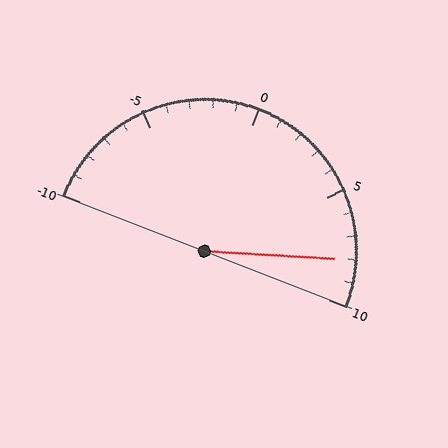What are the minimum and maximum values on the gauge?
The gauge ranges from -10 to 10.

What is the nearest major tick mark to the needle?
The nearest major tick mark is 10.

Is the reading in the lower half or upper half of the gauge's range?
The reading is in the upper half of the range (-10 to 10).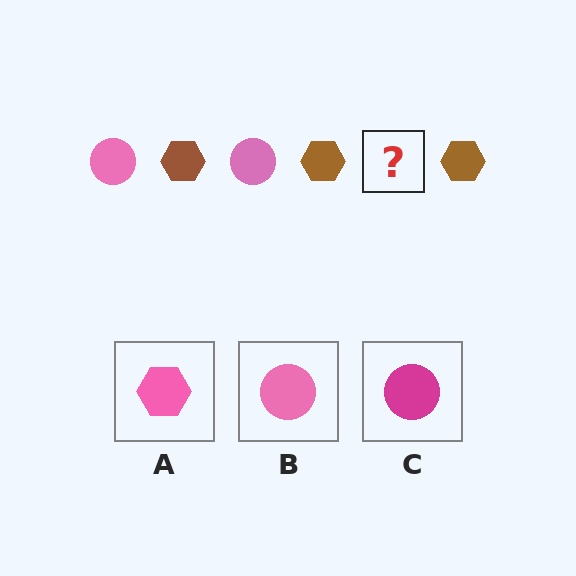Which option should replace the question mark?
Option B.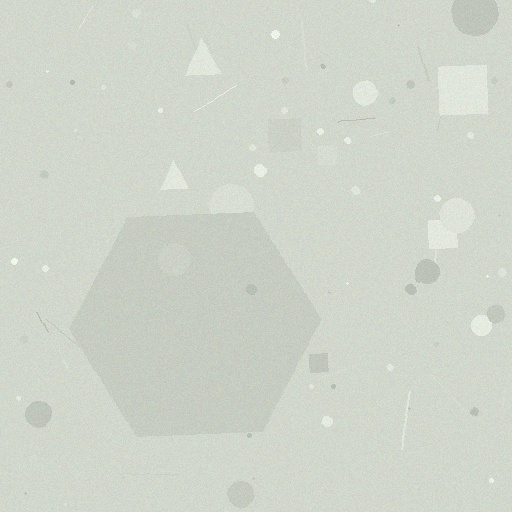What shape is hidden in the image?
A hexagon is hidden in the image.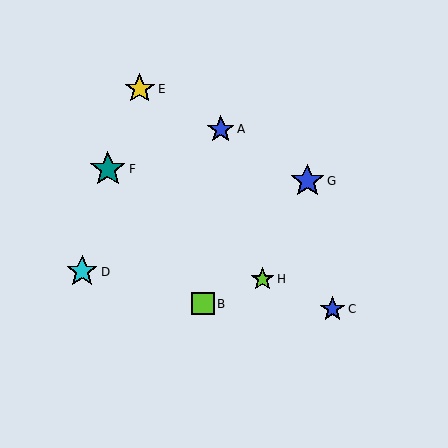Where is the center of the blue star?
The center of the blue star is at (333, 309).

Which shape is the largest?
The teal star (labeled F) is the largest.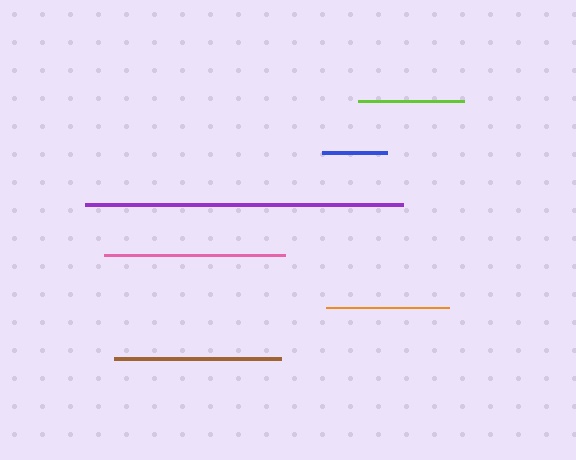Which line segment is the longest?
The purple line is the longest at approximately 317 pixels.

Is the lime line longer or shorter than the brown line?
The brown line is longer than the lime line.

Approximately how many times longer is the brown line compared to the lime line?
The brown line is approximately 1.6 times the length of the lime line.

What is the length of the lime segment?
The lime segment is approximately 107 pixels long.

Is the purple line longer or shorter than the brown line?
The purple line is longer than the brown line.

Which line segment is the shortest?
The blue line is the shortest at approximately 65 pixels.